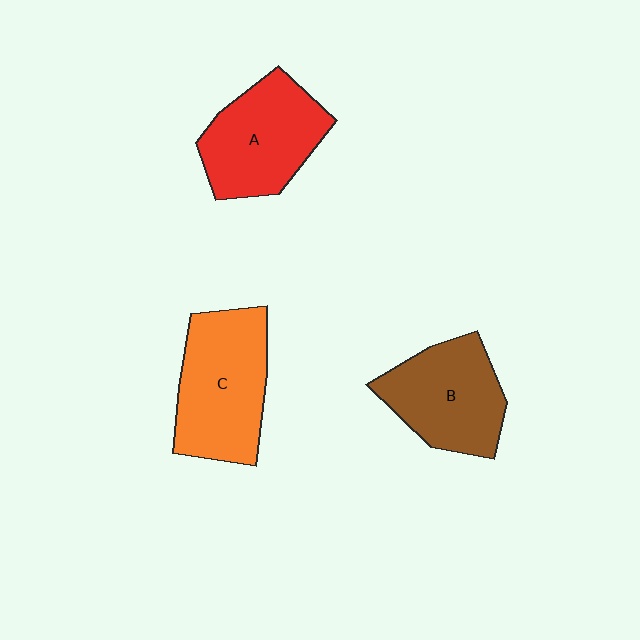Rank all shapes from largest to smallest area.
From largest to smallest: C (orange), A (red), B (brown).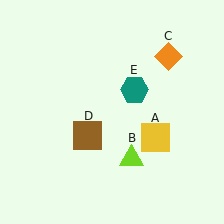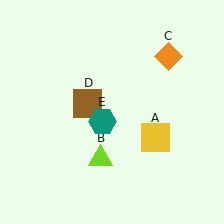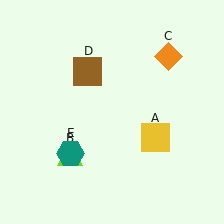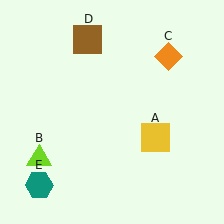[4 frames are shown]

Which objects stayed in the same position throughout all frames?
Yellow square (object A) and orange diamond (object C) remained stationary.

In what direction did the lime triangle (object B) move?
The lime triangle (object B) moved left.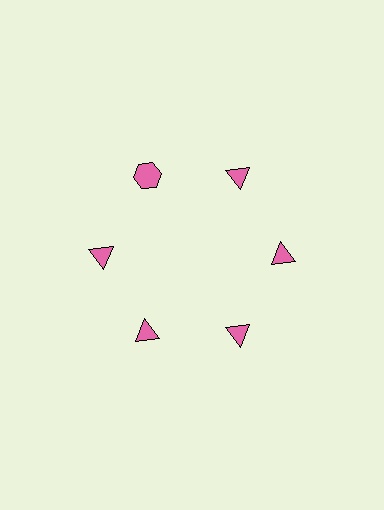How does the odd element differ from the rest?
It has a different shape: hexagon instead of triangle.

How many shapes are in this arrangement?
There are 6 shapes arranged in a ring pattern.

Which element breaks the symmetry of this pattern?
The pink hexagon at roughly the 11 o'clock position breaks the symmetry. All other shapes are pink triangles.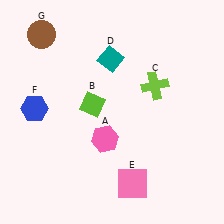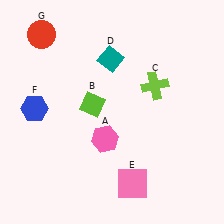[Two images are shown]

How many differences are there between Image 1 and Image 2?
There is 1 difference between the two images.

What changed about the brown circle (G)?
In Image 1, G is brown. In Image 2, it changed to red.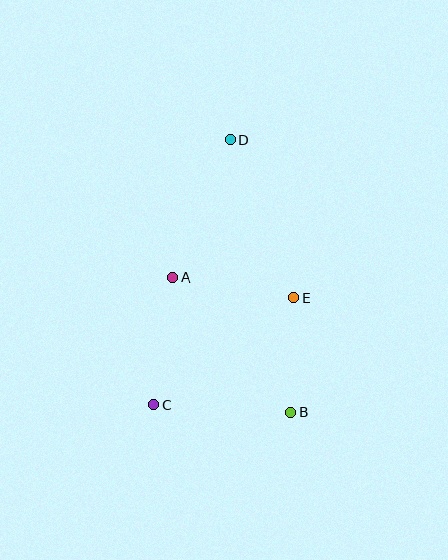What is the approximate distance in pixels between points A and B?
The distance between A and B is approximately 179 pixels.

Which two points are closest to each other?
Points B and E are closest to each other.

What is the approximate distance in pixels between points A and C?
The distance between A and C is approximately 129 pixels.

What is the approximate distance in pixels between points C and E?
The distance between C and E is approximately 176 pixels.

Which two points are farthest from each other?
Points B and D are farthest from each other.